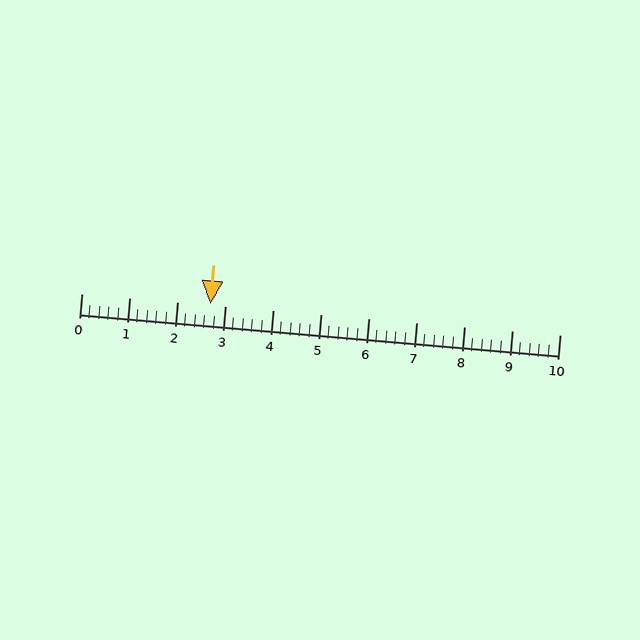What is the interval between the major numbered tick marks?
The major tick marks are spaced 1 units apart.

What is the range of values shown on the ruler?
The ruler shows values from 0 to 10.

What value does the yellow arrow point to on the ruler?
The yellow arrow points to approximately 2.7.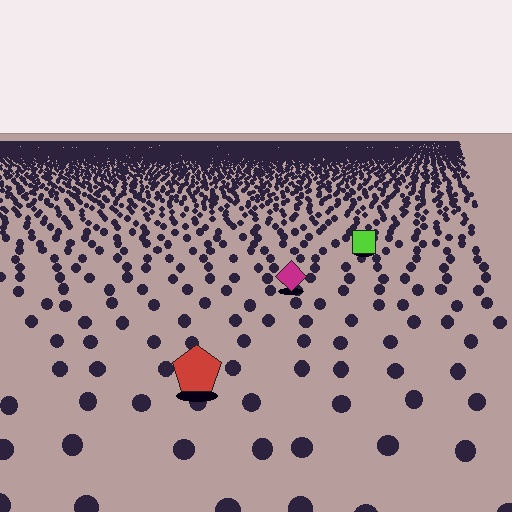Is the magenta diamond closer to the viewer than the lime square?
Yes. The magenta diamond is closer — you can tell from the texture gradient: the ground texture is coarser near it.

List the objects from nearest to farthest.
From nearest to farthest: the red pentagon, the magenta diamond, the lime square.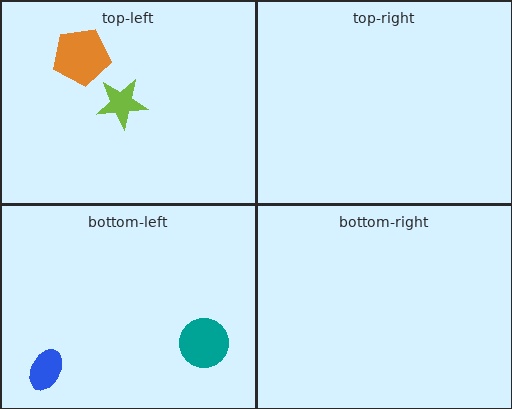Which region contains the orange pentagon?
The top-left region.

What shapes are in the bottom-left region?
The blue ellipse, the teal circle.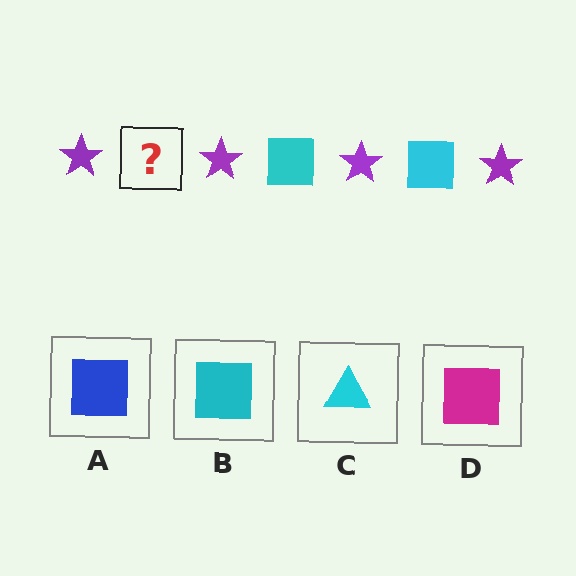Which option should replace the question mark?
Option B.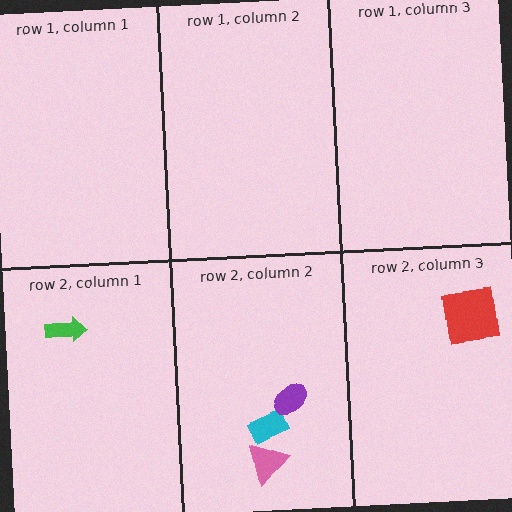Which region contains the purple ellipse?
The row 2, column 2 region.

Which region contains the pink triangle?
The row 2, column 2 region.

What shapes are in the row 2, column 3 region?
The red square.